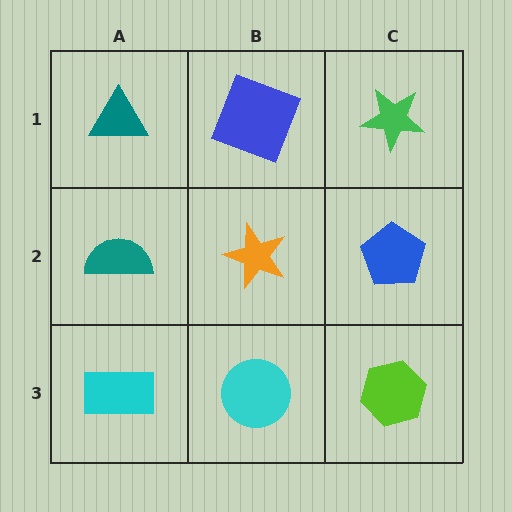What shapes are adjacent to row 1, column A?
A teal semicircle (row 2, column A), a blue square (row 1, column B).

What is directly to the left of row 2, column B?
A teal semicircle.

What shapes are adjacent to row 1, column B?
An orange star (row 2, column B), a teal triangle (row 1, column A), a green star (row 1, column C).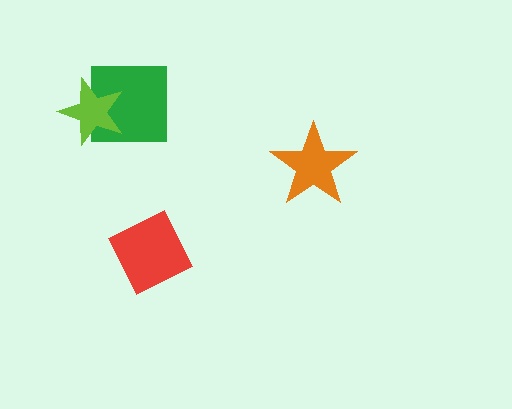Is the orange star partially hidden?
No, no other shape covers it.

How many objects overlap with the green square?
1 object overlaps with the green square.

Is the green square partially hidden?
Yes, it is partially covered by another shape.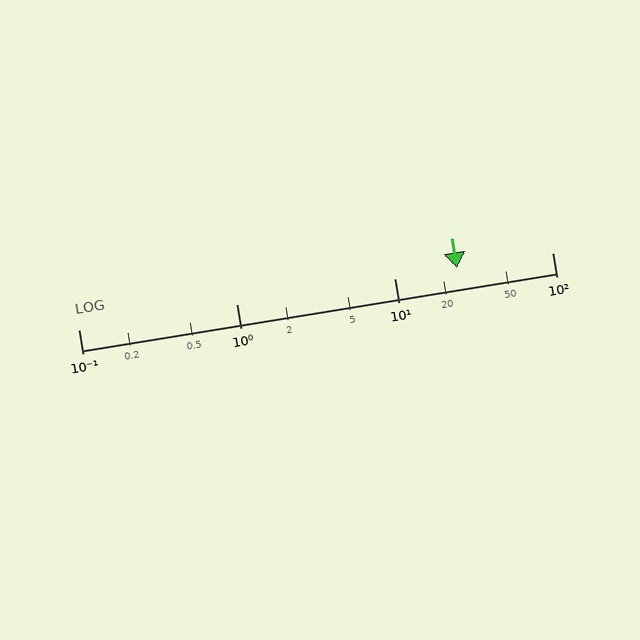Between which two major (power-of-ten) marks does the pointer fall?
The pointer is between 10 and 100.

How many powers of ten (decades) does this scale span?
The scale spans 3 decades, from 0.1 to 100.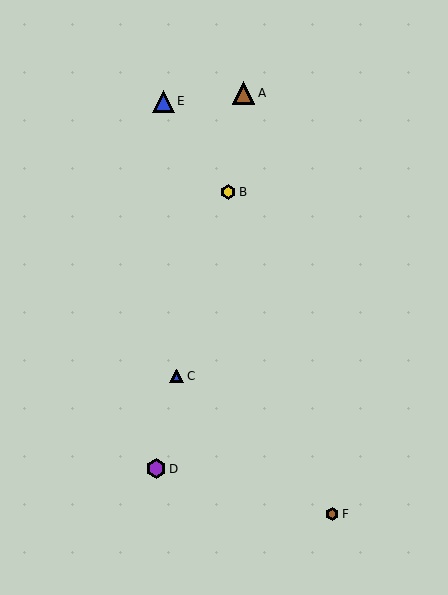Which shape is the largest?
The brown triangle (labeled A) is the largest.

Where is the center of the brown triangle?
The center of the brown triangle is at (243, 93).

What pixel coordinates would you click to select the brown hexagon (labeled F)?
Click at (332, 514) to select the brown hexagon F.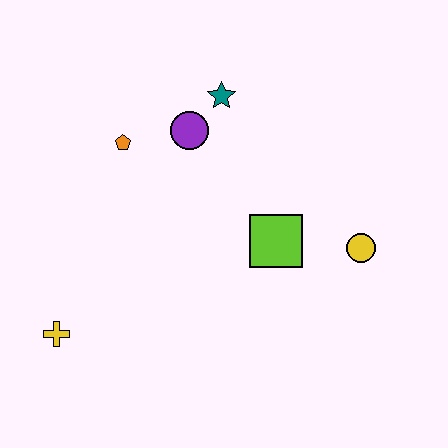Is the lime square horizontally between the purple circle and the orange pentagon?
No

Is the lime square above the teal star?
No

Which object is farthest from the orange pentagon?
The yellow circle is farthest from the orange pentagon.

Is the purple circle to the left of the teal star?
Yes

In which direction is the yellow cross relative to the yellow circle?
The yellow cross is to the left of the yellow circle.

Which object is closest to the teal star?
The purple circle is closest to the teal star.